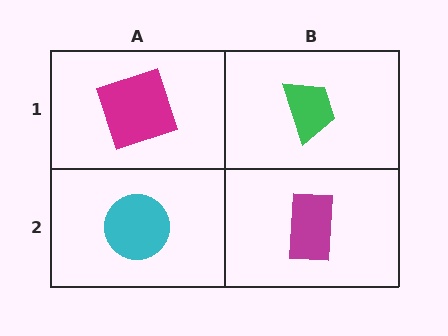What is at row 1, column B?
A green trapezoid.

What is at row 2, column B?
A magenta rectangle.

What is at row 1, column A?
A magenta square.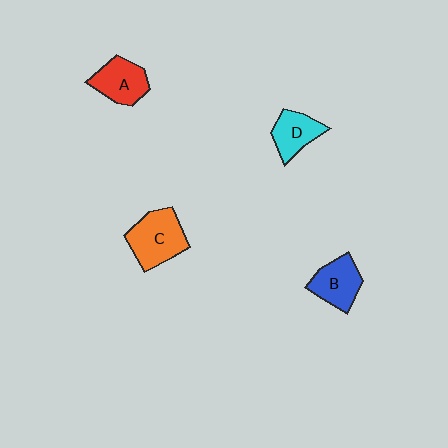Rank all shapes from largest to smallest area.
From largest to smallest: C (orange), A (red), B (blue), D (cyan).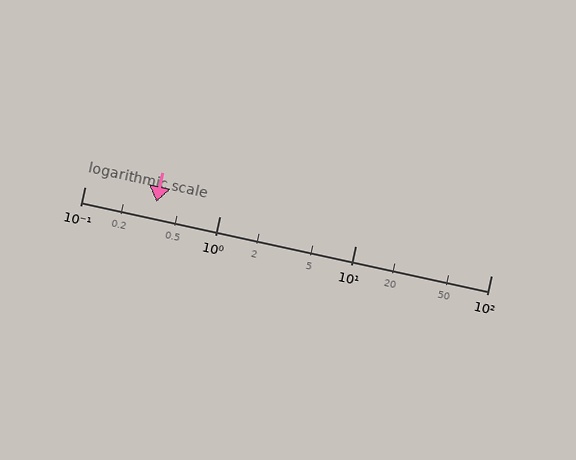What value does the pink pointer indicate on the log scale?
The pointer indicates approximately 0.34.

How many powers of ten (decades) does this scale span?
The scale spans 3 decades, from 0.1 to 100.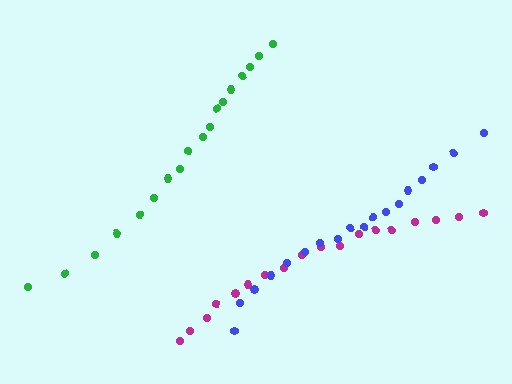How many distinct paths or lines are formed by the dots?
There are 3 distinct paths.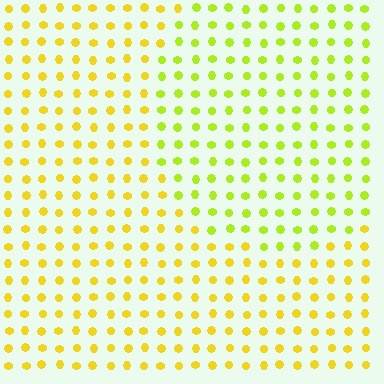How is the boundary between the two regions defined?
The boundary is defined purely by a slight shift in hue (about 28 degrees). Spacing, size, and orientation are identical on both sides.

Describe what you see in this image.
The image is filled with small yellow elements in a uniform arrangement. A circle-shaped region is visible where the elements are tinted to a slightly different hue, forming a subtle color boundary.